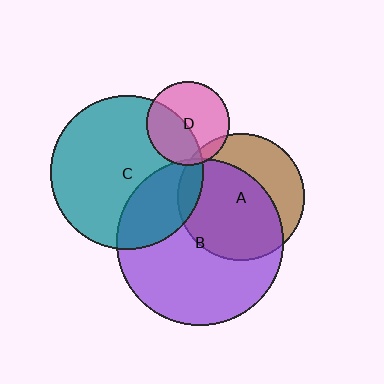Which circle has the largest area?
Circle B (purple).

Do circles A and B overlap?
Yes.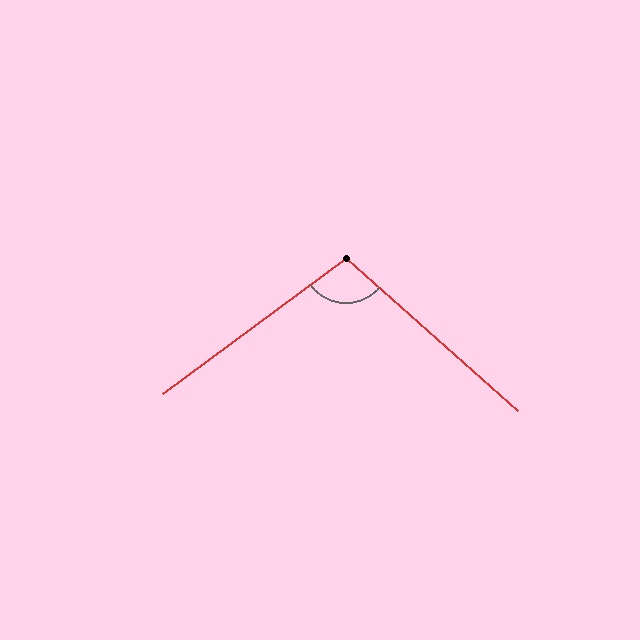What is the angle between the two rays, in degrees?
Approximately 102 degrees.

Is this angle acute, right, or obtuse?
It is obtuse.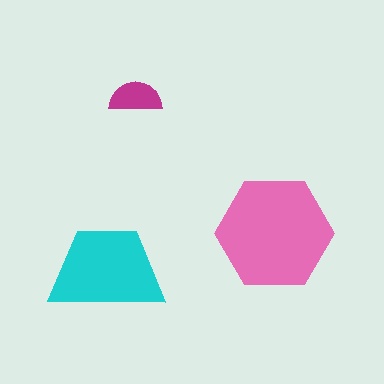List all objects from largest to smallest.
The pink hexagon, the cyan trapezoid, the magenta semicircle.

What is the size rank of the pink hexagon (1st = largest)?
1st.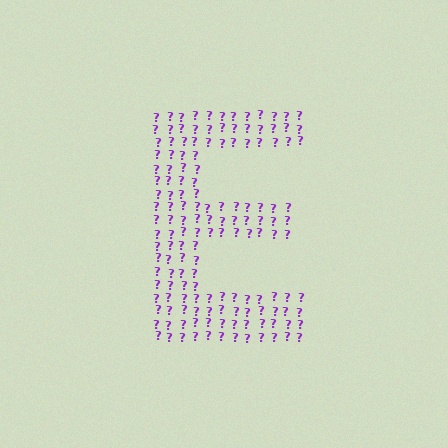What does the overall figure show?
The overall figure shows the letter E.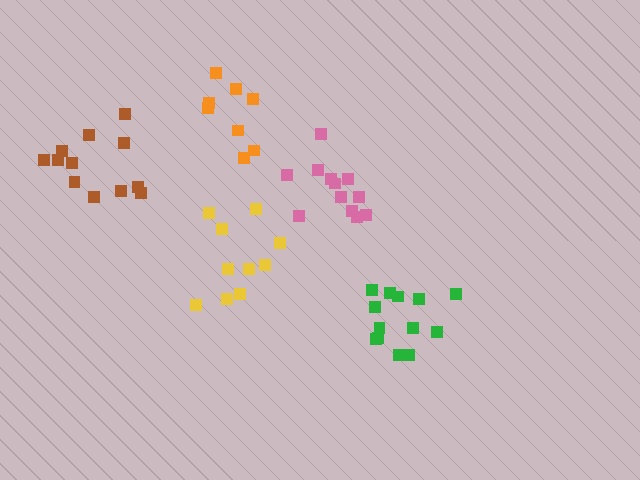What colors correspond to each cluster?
The clusters are colored: brown, pink, yellow, orange, green.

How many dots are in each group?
Group 1: 12 dots, Group 2: 12 dots, Group 3: 10 dots, Group 4: 8 dots, Group 5: 13 dots (55 total).